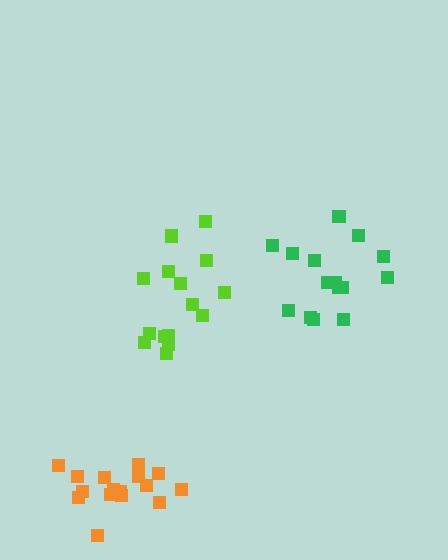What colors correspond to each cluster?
The clusters are colored: lime, green, orange.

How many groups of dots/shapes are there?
There are 3 groups.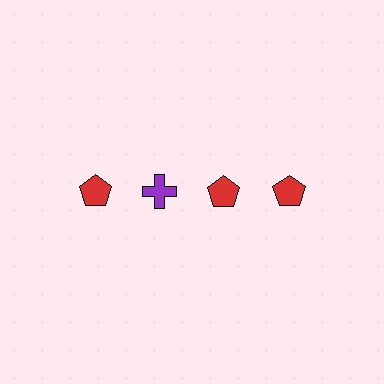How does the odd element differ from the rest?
It differs in both color (purple instead of red) and shape (cross instead of pentagon).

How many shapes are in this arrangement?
There are 4 shapes arranged in a grid pattern.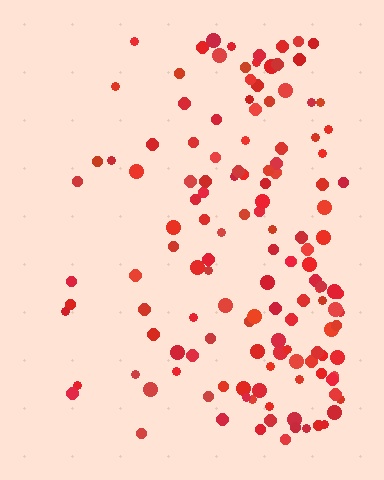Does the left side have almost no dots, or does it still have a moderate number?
Still a moderate number, just noticeably fewer than the right.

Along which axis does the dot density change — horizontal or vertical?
Horizontal.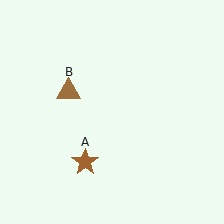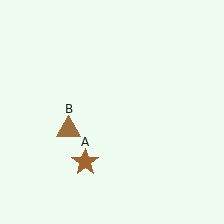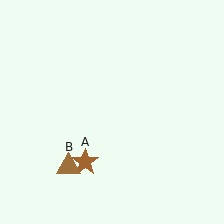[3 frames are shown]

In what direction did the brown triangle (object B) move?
The brown triangle (object B) moved down.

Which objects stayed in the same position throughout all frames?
Brown star (object A) remained stationary.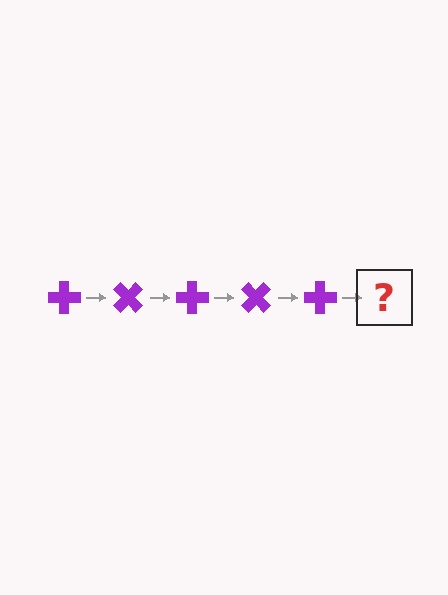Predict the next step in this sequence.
The next step is a purple cross rotated 225 degrees.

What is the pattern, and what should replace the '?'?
The pattern is that the cross rotates 45 degrees each step. The '?' should be a purple cross rotated 225 degrees.